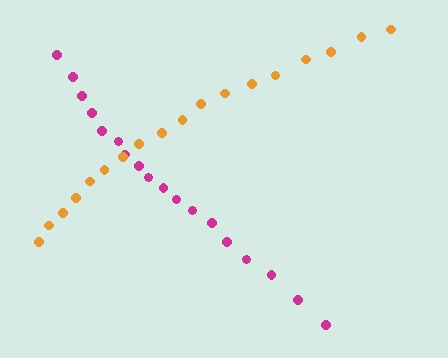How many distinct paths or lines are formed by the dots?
There are 2 distinct paths.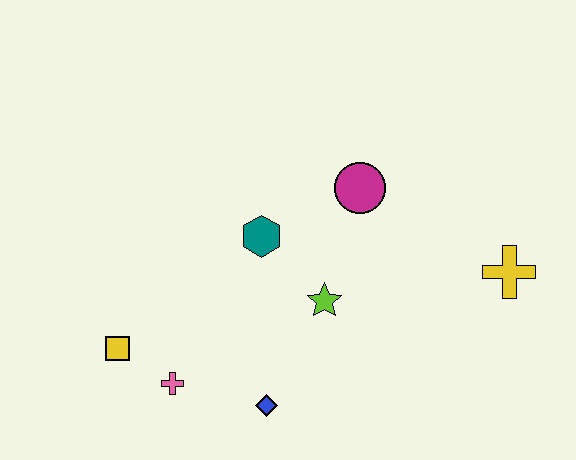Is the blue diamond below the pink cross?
Yes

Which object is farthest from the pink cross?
The yellow cross is farthest from the pink cross.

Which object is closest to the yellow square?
The pink cross is closest to the yellow square.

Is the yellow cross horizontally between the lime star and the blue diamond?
No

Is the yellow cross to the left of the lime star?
No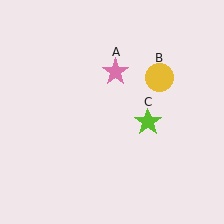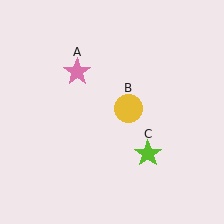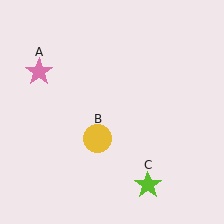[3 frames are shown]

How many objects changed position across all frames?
3 objects changed position: pink star (object A), yellow circle (object B), lime star (object C).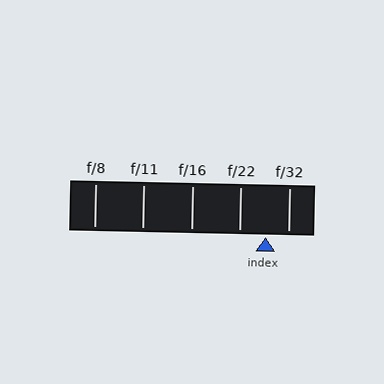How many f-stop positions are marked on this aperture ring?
There are 5 f-stop positions marked.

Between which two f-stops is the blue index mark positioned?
The index mark is between f/22 and f/32.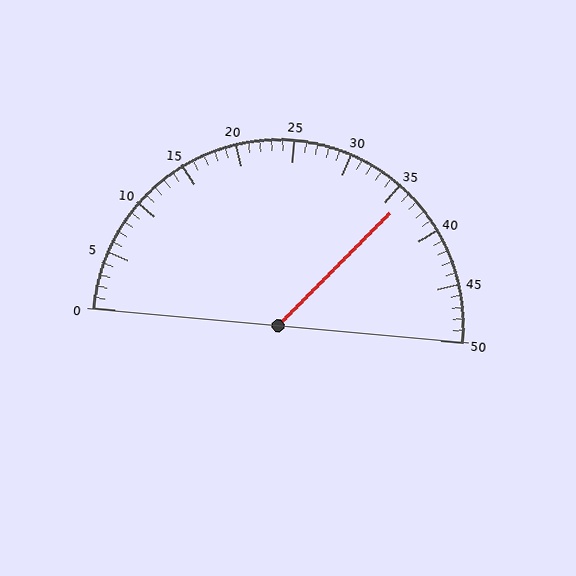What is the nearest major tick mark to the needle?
The nearest major tick mark is 35.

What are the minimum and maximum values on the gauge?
The gauge ranges from 0 to 50.